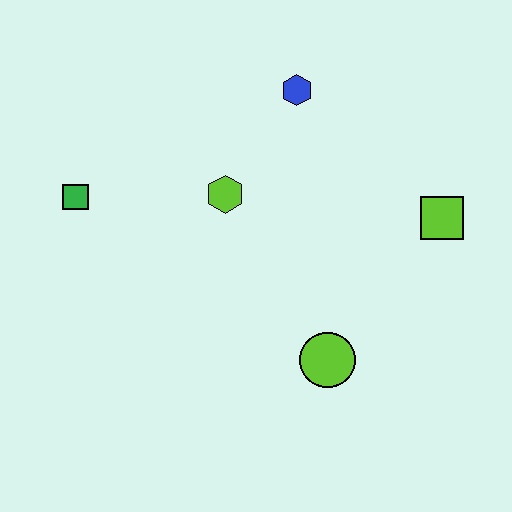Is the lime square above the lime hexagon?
No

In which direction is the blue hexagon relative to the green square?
The blue hexagon is to the right of the green square.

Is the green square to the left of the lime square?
Yes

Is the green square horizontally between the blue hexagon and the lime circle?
No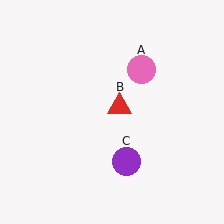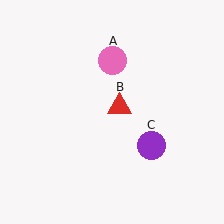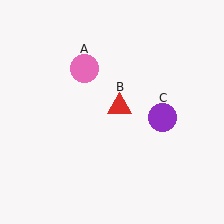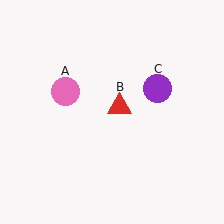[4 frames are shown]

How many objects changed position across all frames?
2 objects changed position: pink circle (object A), purple circle (object C).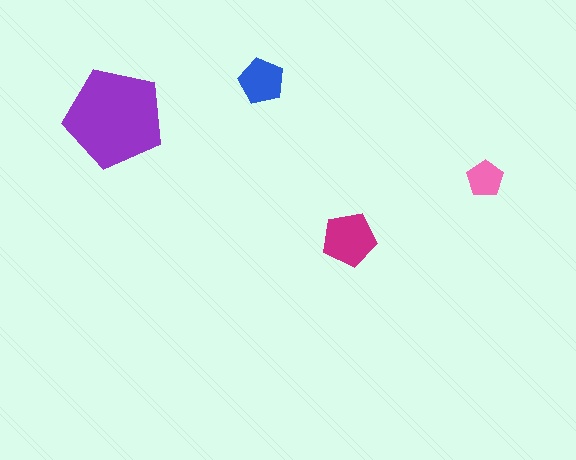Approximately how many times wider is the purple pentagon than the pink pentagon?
About 2.5 times wider.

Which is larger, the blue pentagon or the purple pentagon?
The purple one.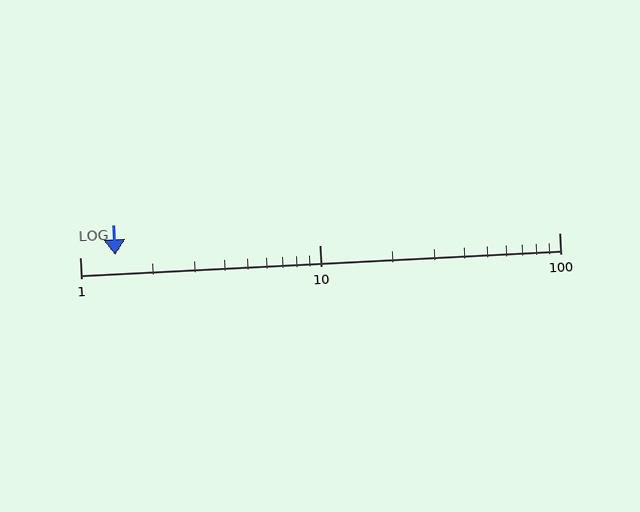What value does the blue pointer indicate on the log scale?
The pointer indicates approximately 1.4.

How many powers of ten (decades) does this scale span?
The scale spans 2 decades, from 1 to 100.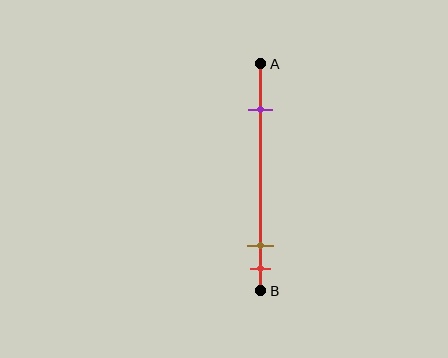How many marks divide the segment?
There are 3 marks dividing the segment.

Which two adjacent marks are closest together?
The brown and red marks are the closest adjacent pair.